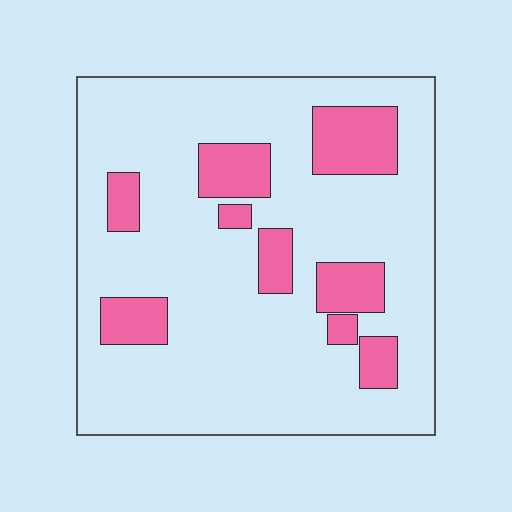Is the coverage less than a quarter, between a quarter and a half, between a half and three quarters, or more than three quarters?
Less than a quarter.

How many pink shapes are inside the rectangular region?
9.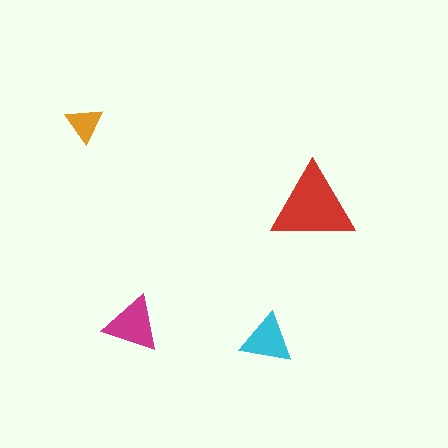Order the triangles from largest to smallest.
the red one, the magenta one, the cyan one, the orange one.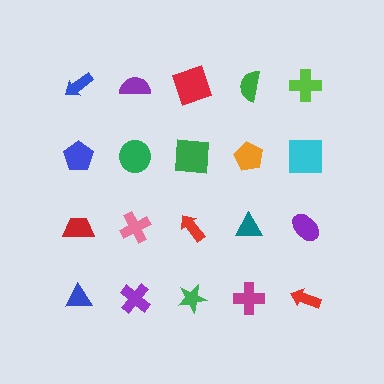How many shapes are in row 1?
5 shapes.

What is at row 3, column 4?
A teal triangle.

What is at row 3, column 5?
A purple ellipse.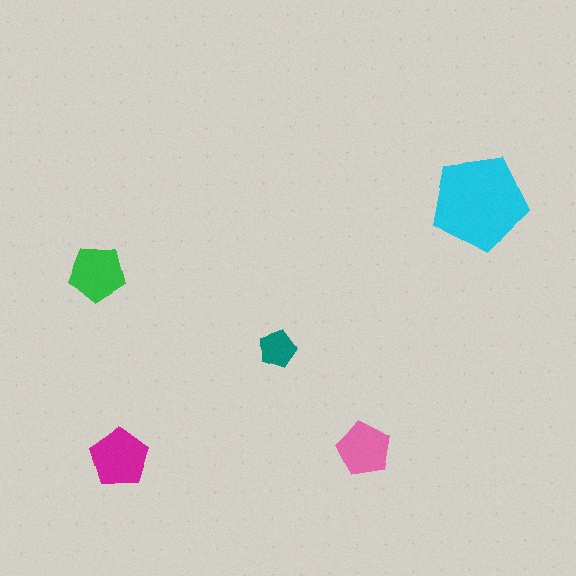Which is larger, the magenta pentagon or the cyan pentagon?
The cyan one.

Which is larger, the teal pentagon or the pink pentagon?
The pink one.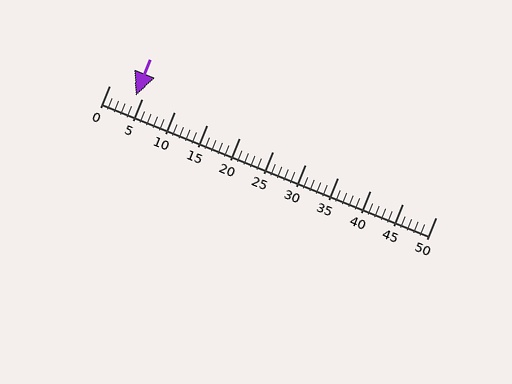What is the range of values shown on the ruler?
The ruler shows values from 0 to 50.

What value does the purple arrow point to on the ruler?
The purple arrow points to approximately 4.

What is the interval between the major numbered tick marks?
The major tick marks are spaced 5 units apart.